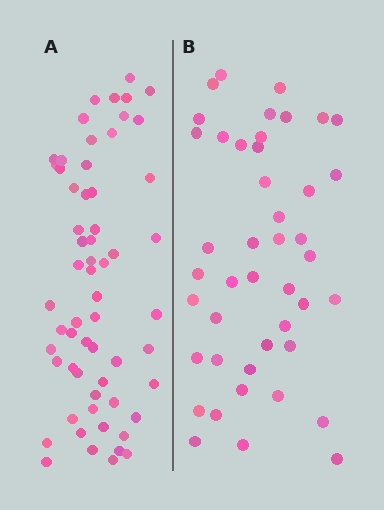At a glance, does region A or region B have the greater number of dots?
Region A (the left region) has more dots.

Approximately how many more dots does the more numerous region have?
Region A has approximately 15 more dots than region B.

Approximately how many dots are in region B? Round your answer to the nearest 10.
About 40 dots. (The exact count is 44, which rounds to 40.)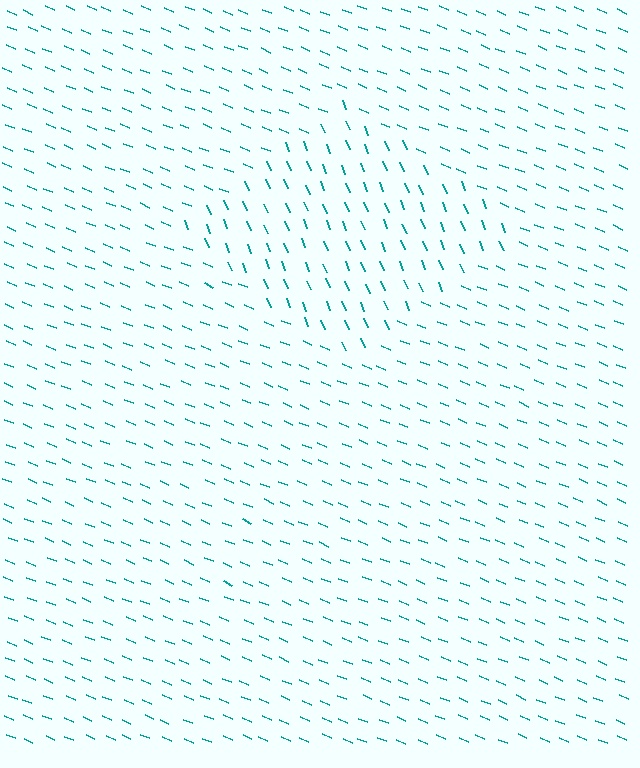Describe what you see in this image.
The image is filled with small teal line segments. A diamond region in the image has lines oriented differently from the surrounding lines, creating a visible texture boundary.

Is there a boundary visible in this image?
Yes, there is a texture boundary formed by a change in line orientation.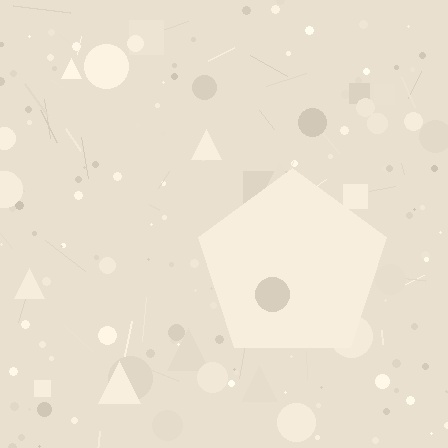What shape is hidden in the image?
A pentagon is hidden in the image.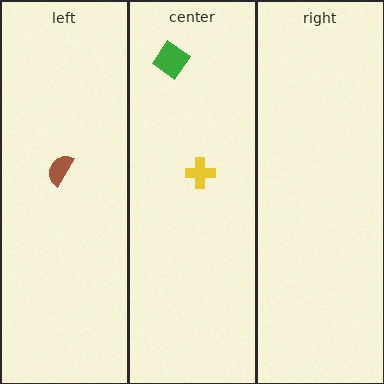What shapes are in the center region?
The green diamond, the yellow cross.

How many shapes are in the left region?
1.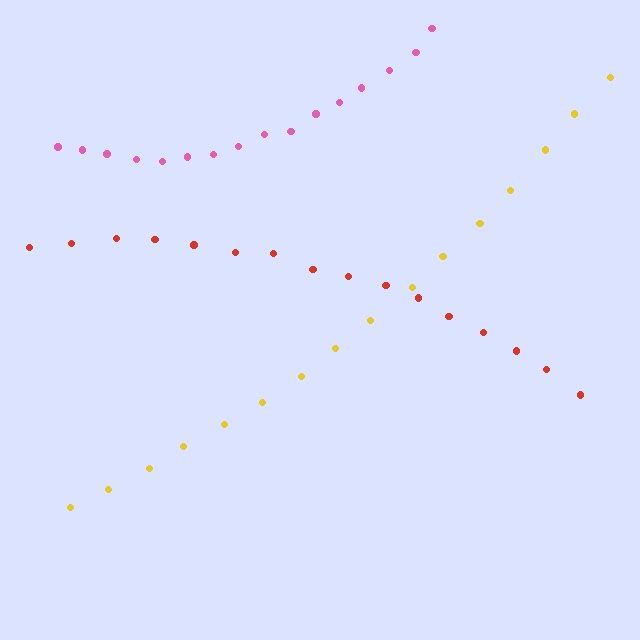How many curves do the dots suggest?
There are 3 distinct paths.